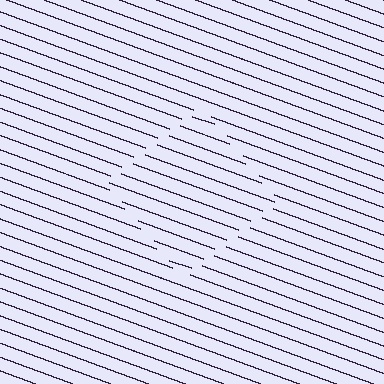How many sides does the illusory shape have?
4 sides — the line-ends trace a square.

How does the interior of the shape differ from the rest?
The interior of the shape contains the same grating, shifted by half a period — the contour is defined by the phase discontinuity where line-ends from the inner and outer gratings abut.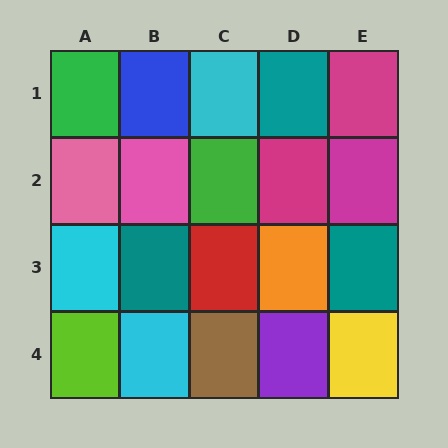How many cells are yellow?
1 cell is yellow.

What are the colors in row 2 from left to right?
Pink, pink, green, magenta, magenta.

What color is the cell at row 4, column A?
Lime.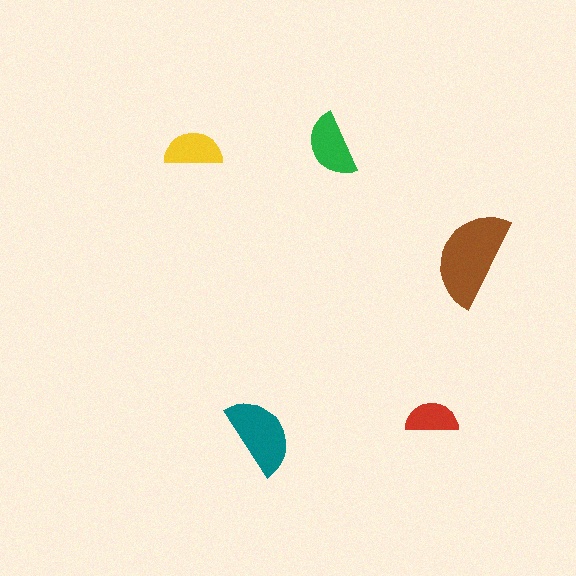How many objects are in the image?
There are 5 objects in the image.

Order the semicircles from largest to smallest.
the brown one, the teal one, the green one, the yellow one, the red one.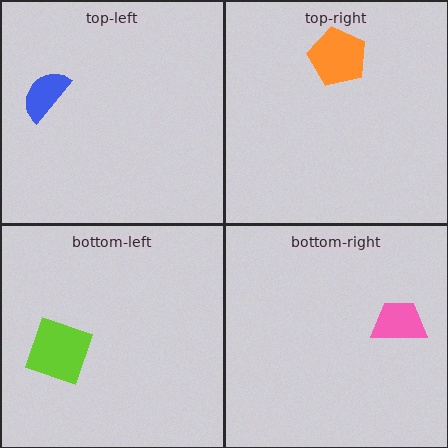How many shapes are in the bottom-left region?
1.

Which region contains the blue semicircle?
The top-left region.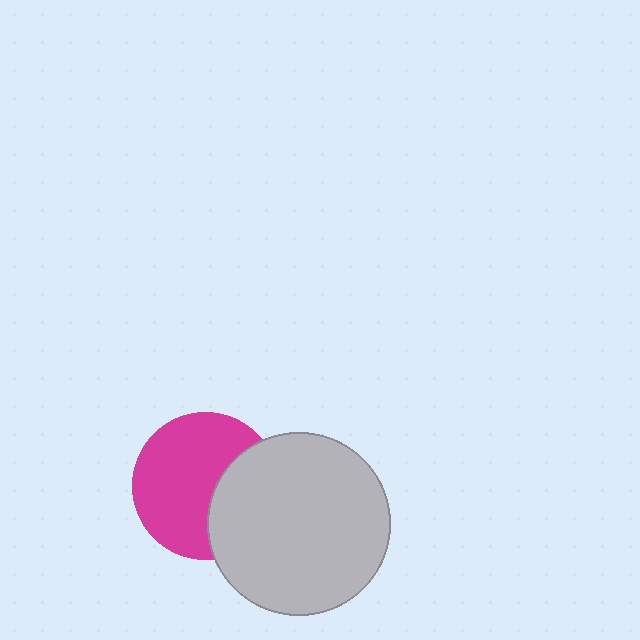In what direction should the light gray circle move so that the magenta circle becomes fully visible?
The light gray circle should move right. That is the shortest direction to clear the overlap and leave the magenta circle fully visible.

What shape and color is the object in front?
The object in front is a light gray circle.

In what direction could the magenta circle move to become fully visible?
The magenta circle could move left. That would shift it out from behind the light gray circle entirely.